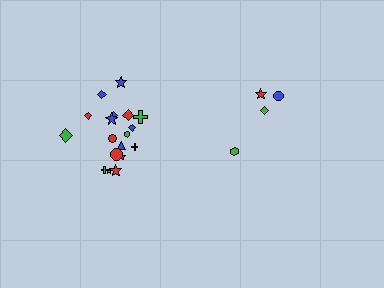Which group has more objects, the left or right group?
The left group.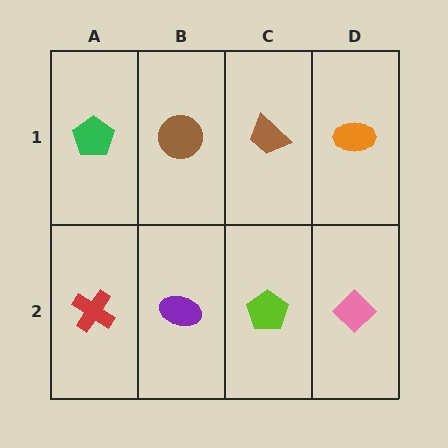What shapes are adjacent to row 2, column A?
A green pentagon (row 1, column A), a purple ellipse (row 2, column B).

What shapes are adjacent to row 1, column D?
A pink diamond (row 2, column D), a brown trapezoid (row 1, column C).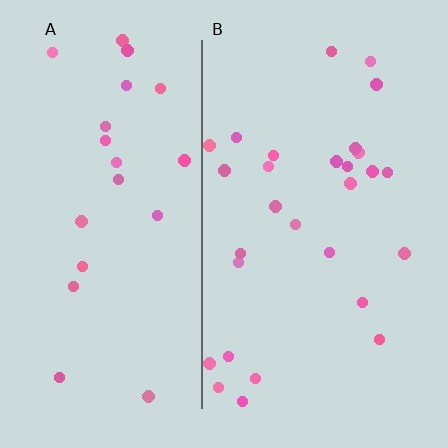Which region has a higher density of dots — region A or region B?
B (the right).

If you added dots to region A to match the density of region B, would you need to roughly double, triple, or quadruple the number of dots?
Approximately double.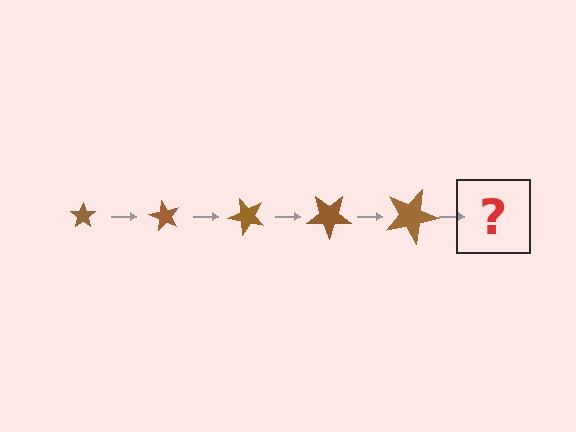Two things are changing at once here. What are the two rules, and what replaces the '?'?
The two rules are that the star grows larger each step and it rotates 60 degrees each step. The '?' should be a star, larger than the previous one and rotated 300 degrees from the start.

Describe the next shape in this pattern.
It should be a star, larger than the previous one and rotated 300 degrees from the start.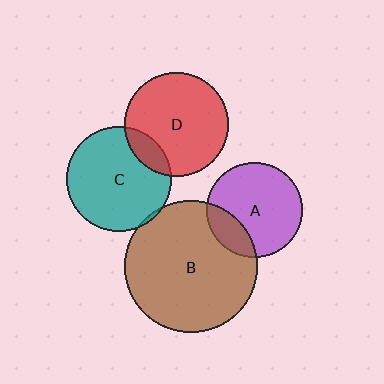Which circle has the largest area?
Circle B (brown).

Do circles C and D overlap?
Yes.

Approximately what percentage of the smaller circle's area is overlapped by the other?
Approximately 15%.